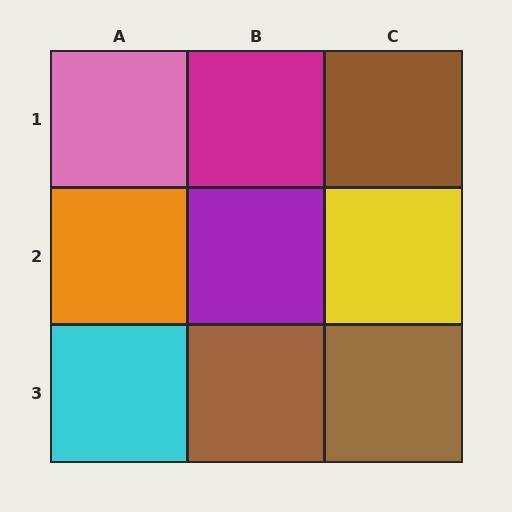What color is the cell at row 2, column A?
Orange.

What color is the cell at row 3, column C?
Brown.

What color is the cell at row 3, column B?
Brown.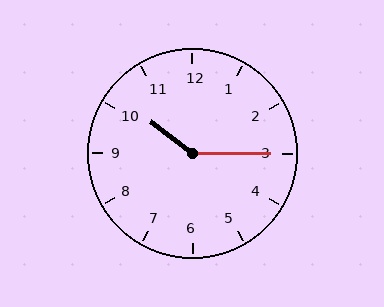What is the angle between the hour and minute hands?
Approximately 142 degrees.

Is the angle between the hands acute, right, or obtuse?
It is obtuse.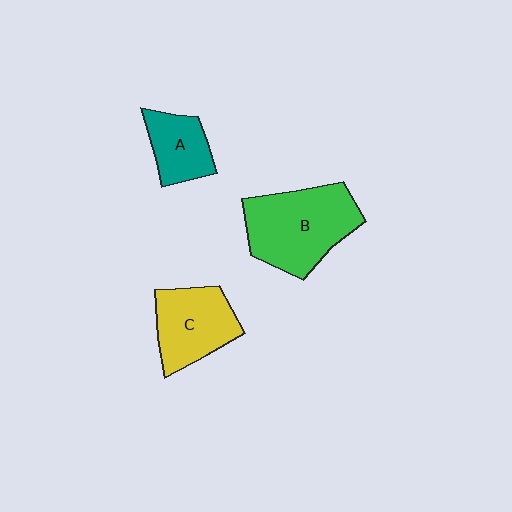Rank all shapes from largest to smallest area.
From largest to smallest: B (green), C (yellow), A (teal).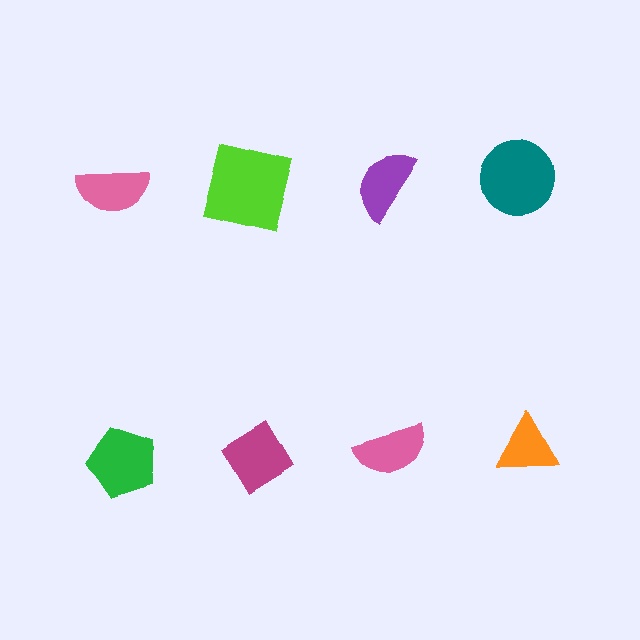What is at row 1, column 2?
A lime square.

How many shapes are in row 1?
4 shapes.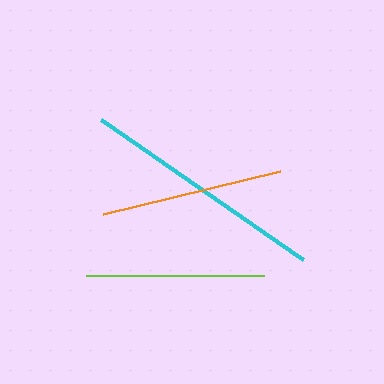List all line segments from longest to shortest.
From longest to shortest: cyan, orange, lime.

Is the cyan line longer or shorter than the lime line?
The cyan line is longer than the lime line.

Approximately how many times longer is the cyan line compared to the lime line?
The cyan line is approximately 1.4 times the length of the lime line.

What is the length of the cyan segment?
The cyan segment is approximately 246 pixels long.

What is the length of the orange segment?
The orange segment is approximately 182 pixels long.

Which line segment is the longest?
The cyan line is the longest at approximately 246 pixels.